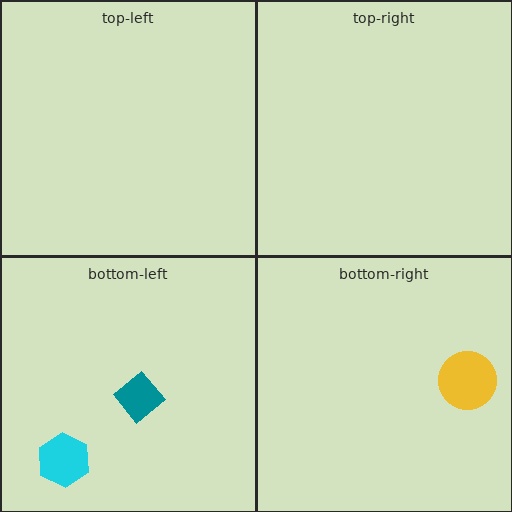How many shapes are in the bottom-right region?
1.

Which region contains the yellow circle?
The bottom-right region.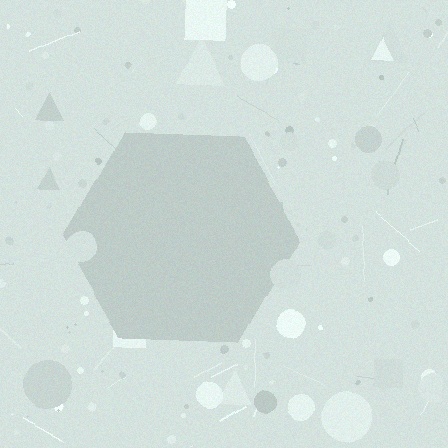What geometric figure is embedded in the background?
A hexagon is embedded in the background.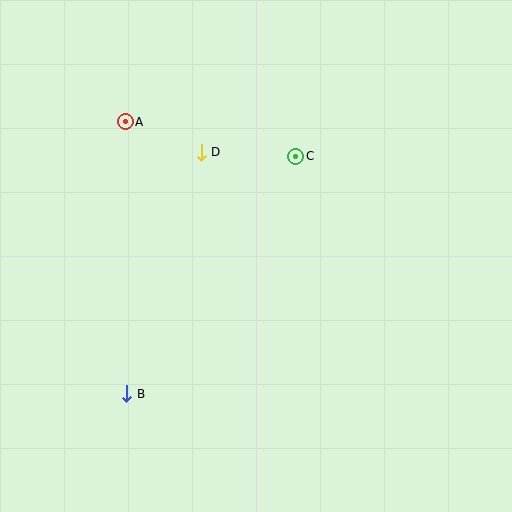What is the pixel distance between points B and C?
The distance between B and C is 291 pixels.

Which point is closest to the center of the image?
Point C at (296, 156) is closest to the center.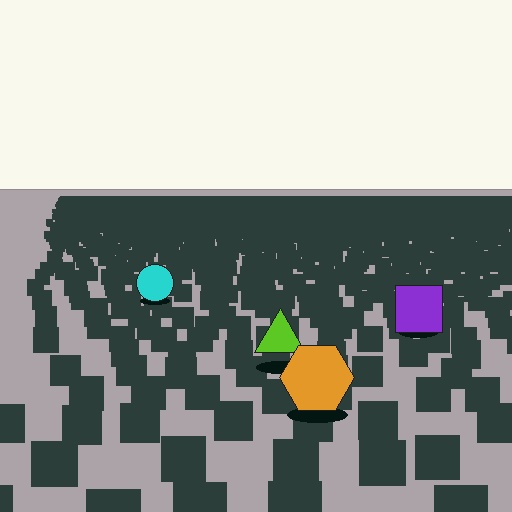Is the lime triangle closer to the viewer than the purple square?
Yes. The lime triangle is closer — you can tell from the texture gradient: the ground texture is coarser near it.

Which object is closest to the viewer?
The orange hexagon is closest. The texture marks near it are larger and more spread out.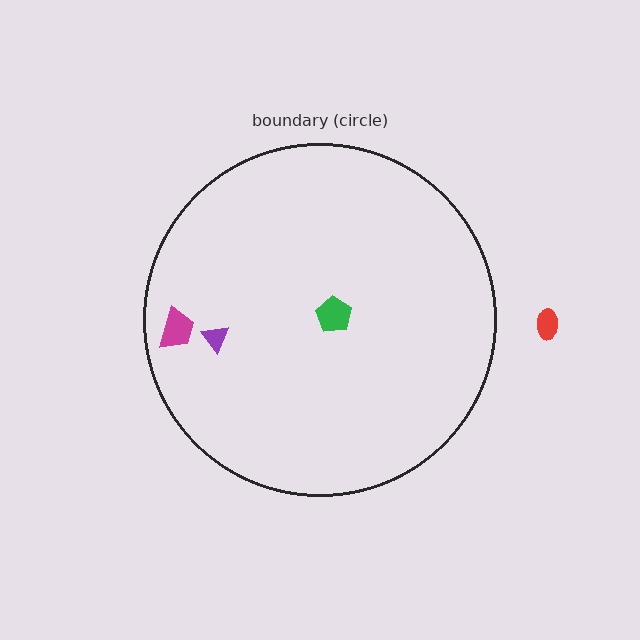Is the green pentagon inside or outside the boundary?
Inside.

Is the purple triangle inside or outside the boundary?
Inside.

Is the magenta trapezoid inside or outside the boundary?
Inside.